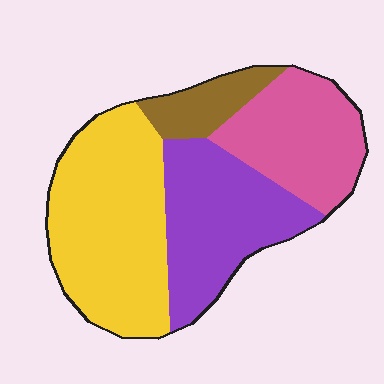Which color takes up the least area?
Brown, at roughly 10%.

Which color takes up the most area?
Yellow, at roughly 40%.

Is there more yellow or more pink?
Yellow.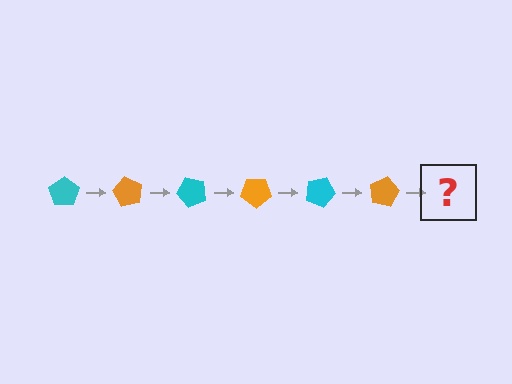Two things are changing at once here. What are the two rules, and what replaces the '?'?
The two rules are that it rotates 60 degrees each step and the color cycles through cyan and orange. The '?' should be a cyan pentagon, rotated 360 degrees from the start.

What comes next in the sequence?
The next element should be a cyan pentagon, rotated 360 degrees from the start.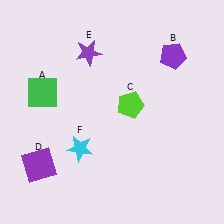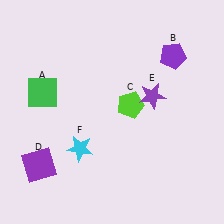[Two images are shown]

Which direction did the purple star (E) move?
The purple star (E) moved right.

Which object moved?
The purple star (E) moved right.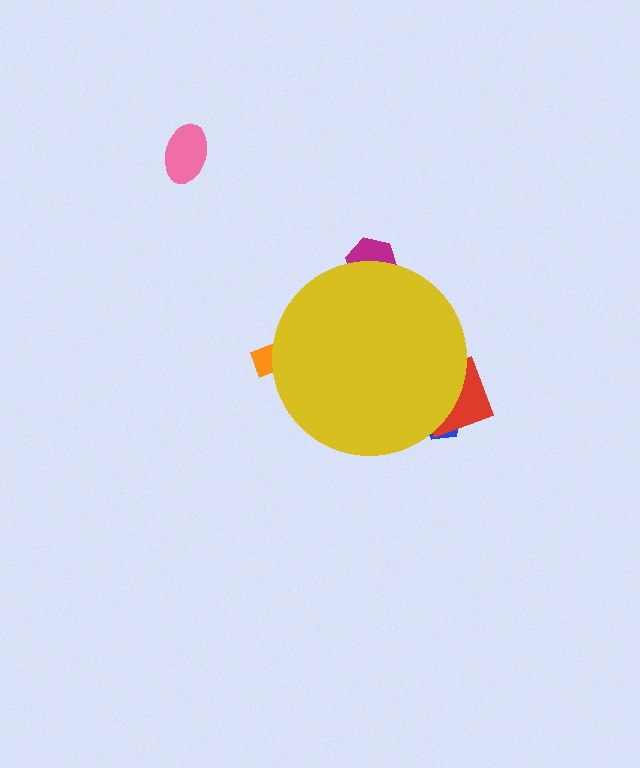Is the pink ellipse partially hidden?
No, the pink ellipse is fully visible.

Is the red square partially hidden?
Yes, the red square is partially hidden behind the yellow circle.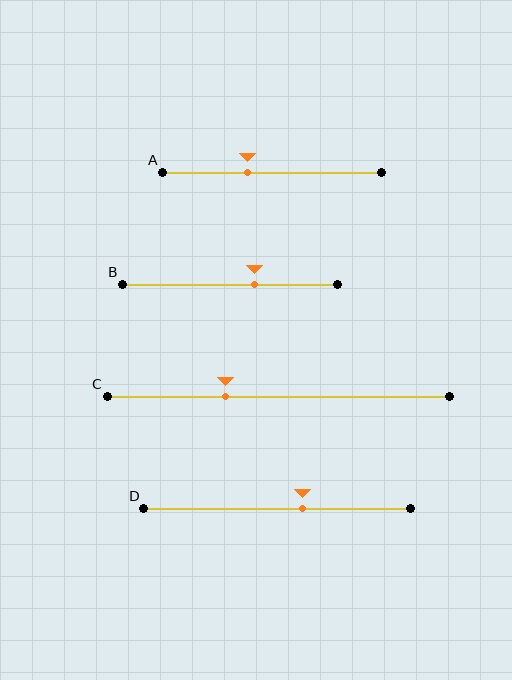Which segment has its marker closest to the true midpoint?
Segment D has its marker closest to the true midpoint.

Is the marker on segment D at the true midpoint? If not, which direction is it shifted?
No, the marker on segment D is shifted to the right by about 9% of the segment length.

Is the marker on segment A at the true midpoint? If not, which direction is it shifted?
No, the marker on segment A is shifted to the left by about 11% of the segment length.